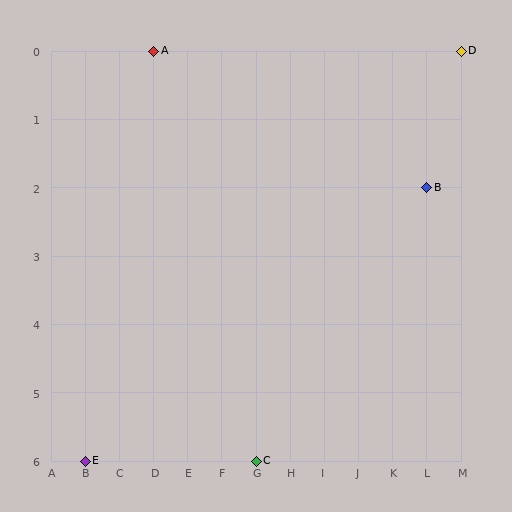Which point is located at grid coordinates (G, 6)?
Point C is at (G, 6).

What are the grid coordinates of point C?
Point C is at grid coordinates (G, 6).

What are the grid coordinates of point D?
Point D is at grid coordinates (M, 0).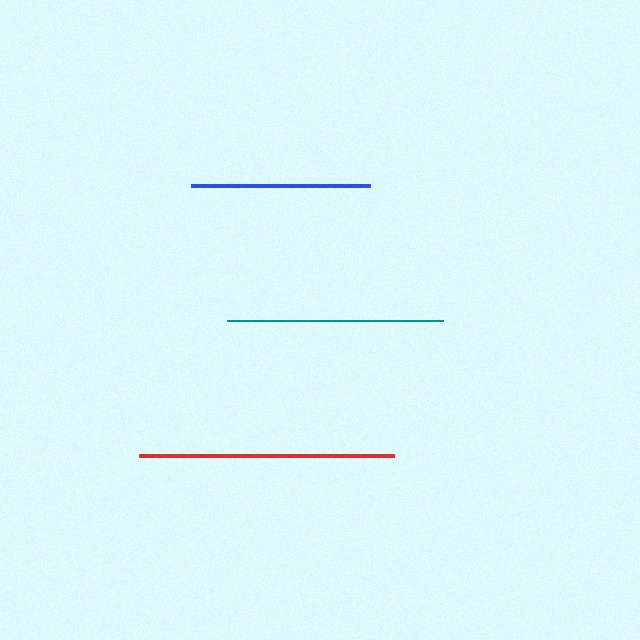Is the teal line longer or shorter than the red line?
The red line is longer than the teal line.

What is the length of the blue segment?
The blue segment is approximately 178 pixels long.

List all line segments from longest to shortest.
From longest to shortest: red, teal, blue.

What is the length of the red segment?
The red segment is approximately 255 pixels long.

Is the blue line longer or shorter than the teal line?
The teal line is longer than the blue line.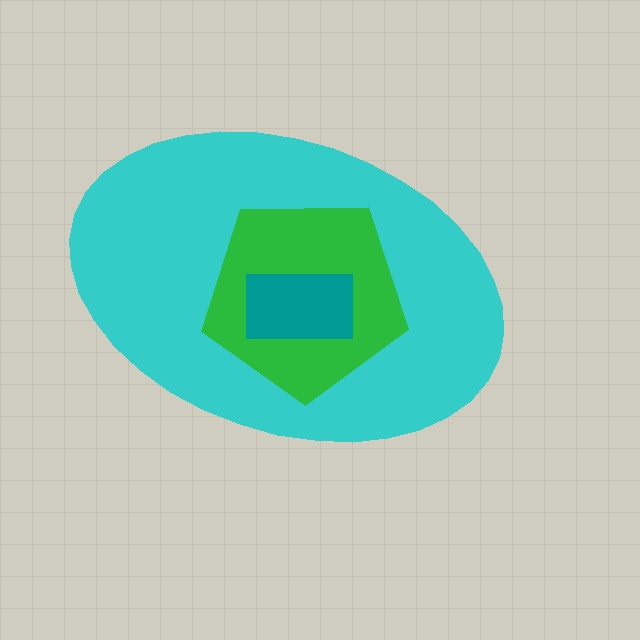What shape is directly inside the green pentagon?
The teal rectangle.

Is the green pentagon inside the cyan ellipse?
Yes.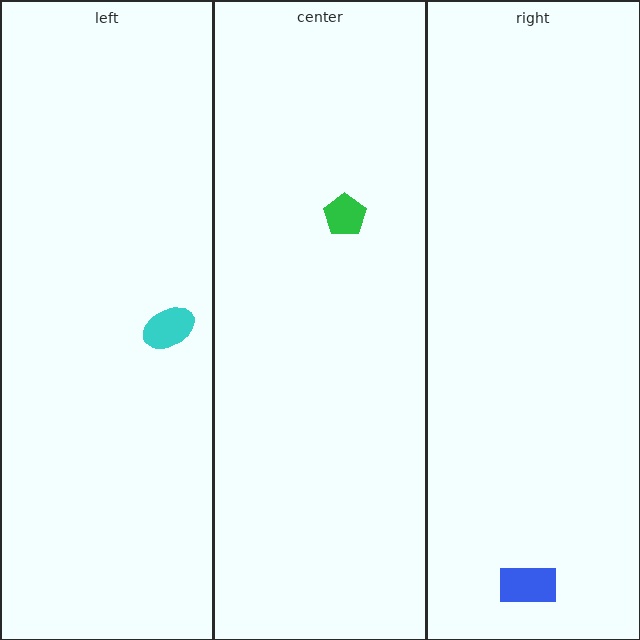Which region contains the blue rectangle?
The right region.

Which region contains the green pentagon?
The center region.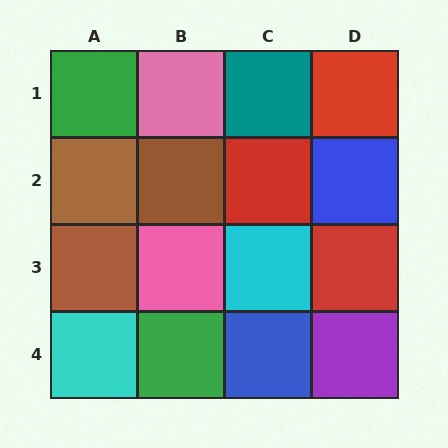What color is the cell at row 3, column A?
Brown.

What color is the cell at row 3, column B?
Pink.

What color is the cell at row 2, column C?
Red.